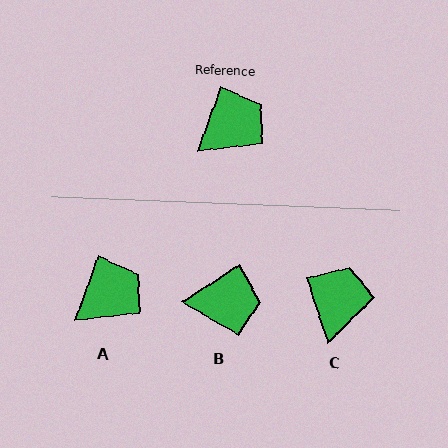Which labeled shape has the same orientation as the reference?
A.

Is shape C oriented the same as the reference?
No, it is off by about 38 degrees.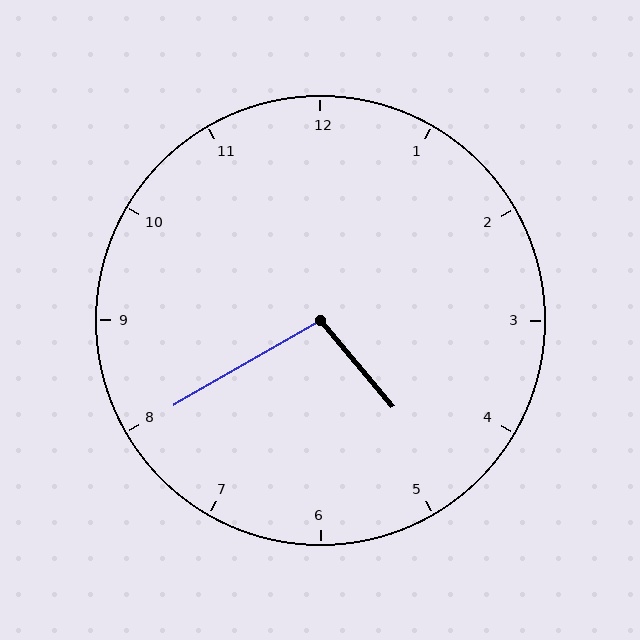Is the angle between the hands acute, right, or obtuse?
It is obtuse.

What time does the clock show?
4:40.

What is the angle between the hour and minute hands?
Approximately 100 degrees.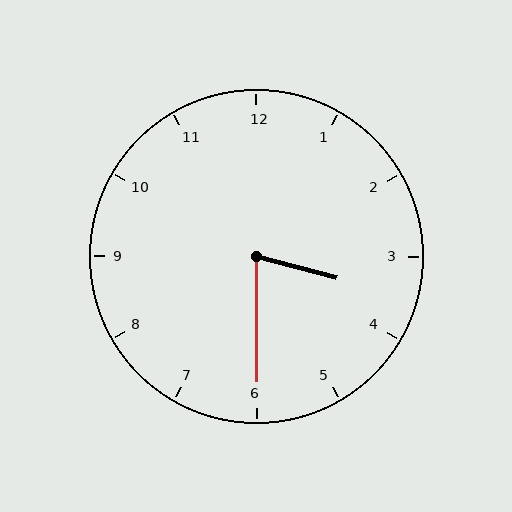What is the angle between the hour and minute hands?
Approximately 75 degrees.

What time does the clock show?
3:30.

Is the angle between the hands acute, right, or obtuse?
It is acute.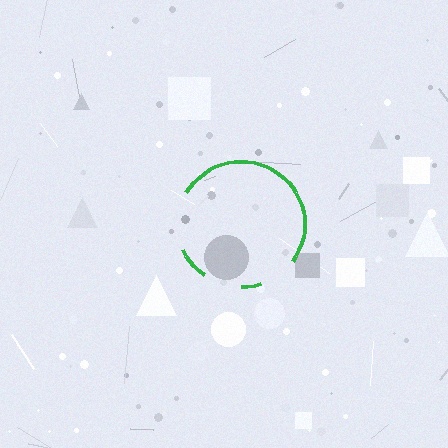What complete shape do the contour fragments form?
The contour fragments form a circle.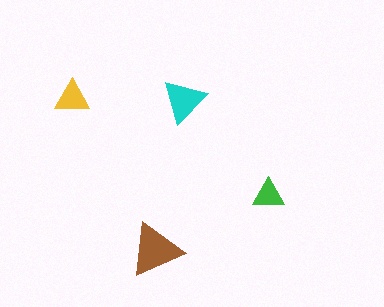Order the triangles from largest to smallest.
the brown one, the cyan one, the yellow one, the green one.